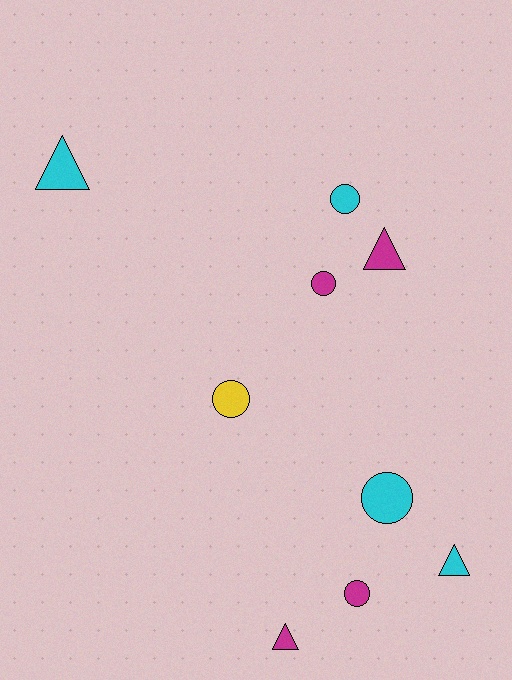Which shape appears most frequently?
Circle, with 5 objects.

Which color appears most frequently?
Cyan, with 4 objects.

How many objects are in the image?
There are 9 objects.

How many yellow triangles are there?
There are no yellow triangles.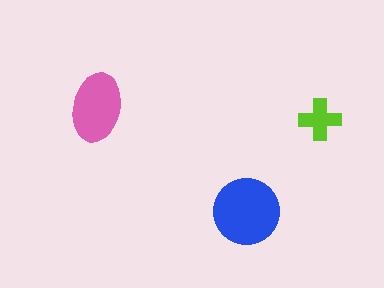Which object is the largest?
The blue circle.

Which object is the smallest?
The lime cross.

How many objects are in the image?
There are 3 objects in the image.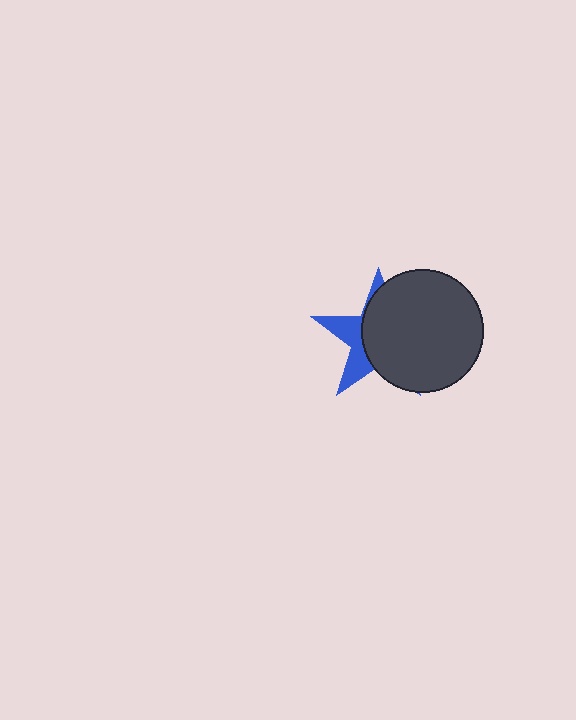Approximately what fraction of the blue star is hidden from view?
Roughly 66% of the blue star is hidden behind the dark gray circle.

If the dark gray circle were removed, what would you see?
You would see the complete blue star.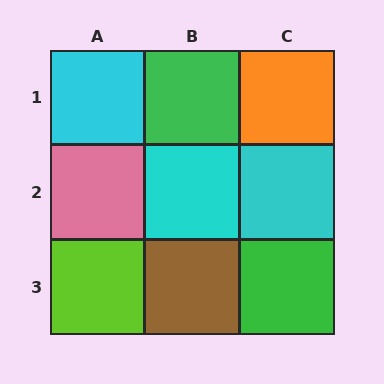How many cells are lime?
1 cell is lime.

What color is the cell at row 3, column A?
Lime.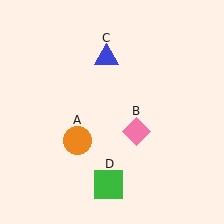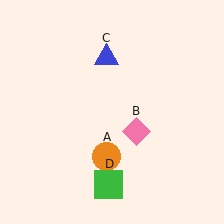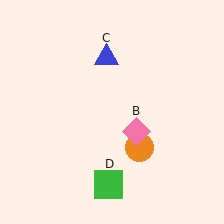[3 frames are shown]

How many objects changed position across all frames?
1 object changed position: orange circle (object A).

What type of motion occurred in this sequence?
The orange circle (object A) rotated counterclockwise around the center of the scene.